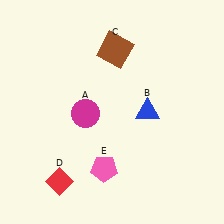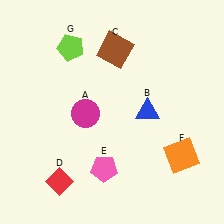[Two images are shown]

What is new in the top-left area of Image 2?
A lime pentagon (G) was added in the top-left area of Image 2.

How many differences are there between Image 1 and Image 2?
There are 2 differences between the two images.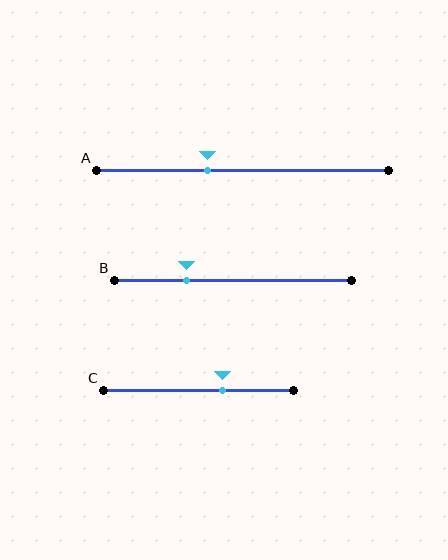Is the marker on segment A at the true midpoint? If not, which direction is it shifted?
No, the marker on segment A is shifted to the left by about 12% of the segment length.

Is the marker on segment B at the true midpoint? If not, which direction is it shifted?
No, the marker on segment B is shifted to the left by about 19% of the segment length.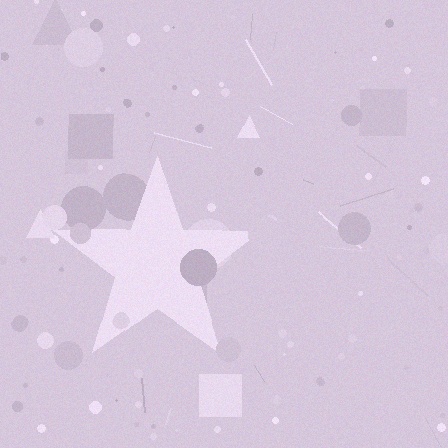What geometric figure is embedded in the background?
A star is embedded in the background.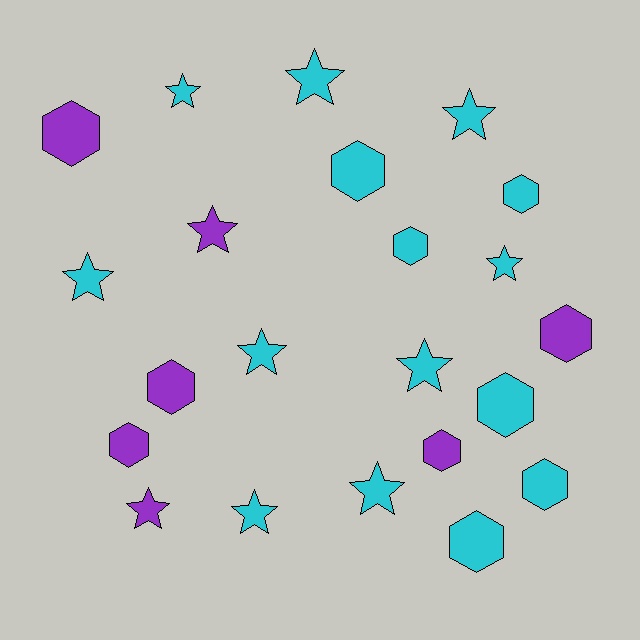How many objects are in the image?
There are 22 objects.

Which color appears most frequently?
Cyan, with 15 objects.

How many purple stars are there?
There are 2 purple stars.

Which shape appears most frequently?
Star, with 11 objects.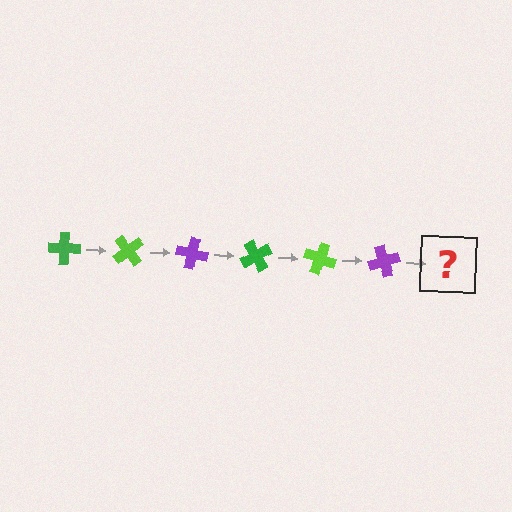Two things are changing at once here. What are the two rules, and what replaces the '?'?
The two rules are that it rotates 50 degrees each step and the color cycles through green, lime, and purple. The '?' should be a green cross, rotated 300 degrees from the start.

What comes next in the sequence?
The next element should be a green cross, rotated 300 degrees from the start.